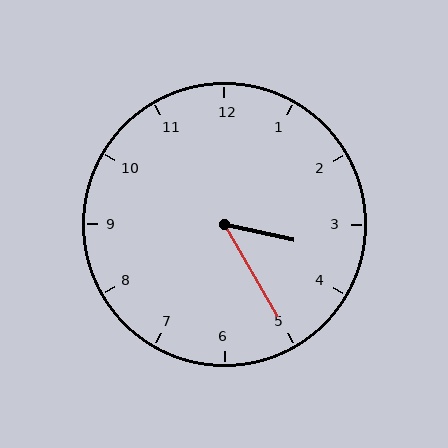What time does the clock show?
3:25.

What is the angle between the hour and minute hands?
Approximately 48 degrees.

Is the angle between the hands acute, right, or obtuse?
It is acute.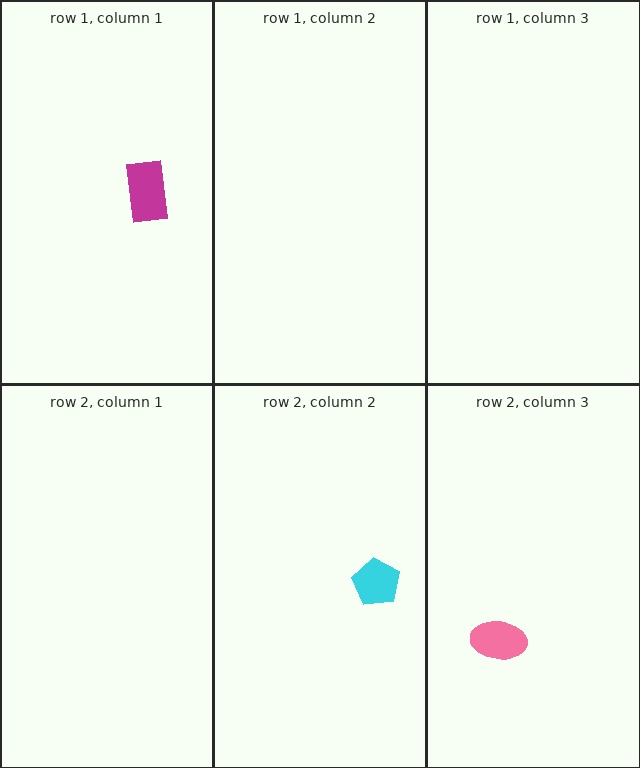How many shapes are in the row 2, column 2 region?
1.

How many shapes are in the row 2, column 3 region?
1.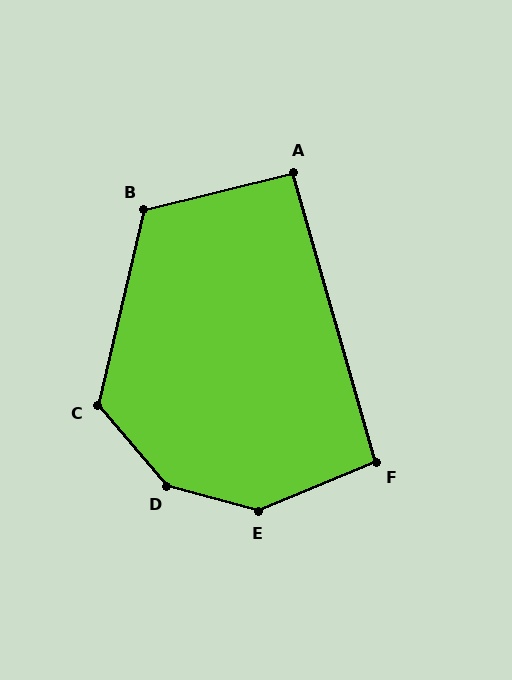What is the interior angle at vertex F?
Approximately 97 degrees (obtuse).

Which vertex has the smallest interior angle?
A, at approximately 92 degrees.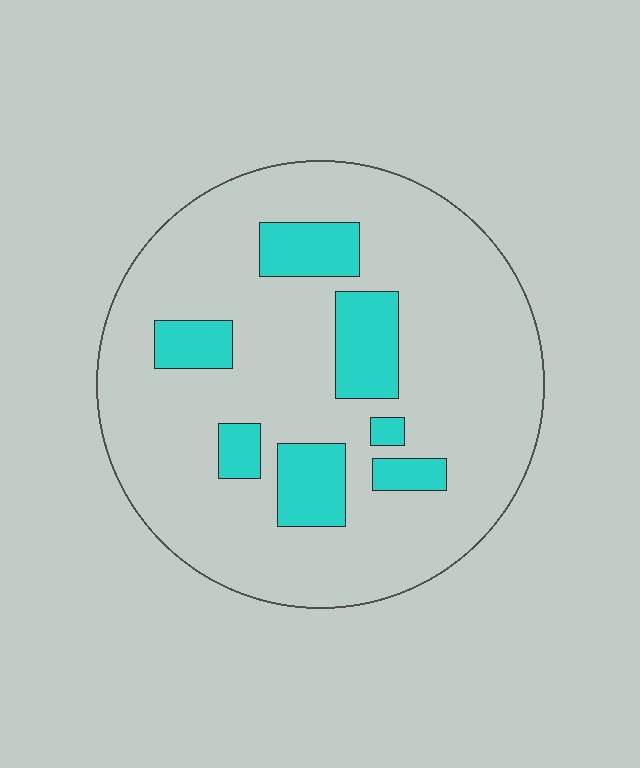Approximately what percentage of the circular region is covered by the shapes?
Approximately 20%.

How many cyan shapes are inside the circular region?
7.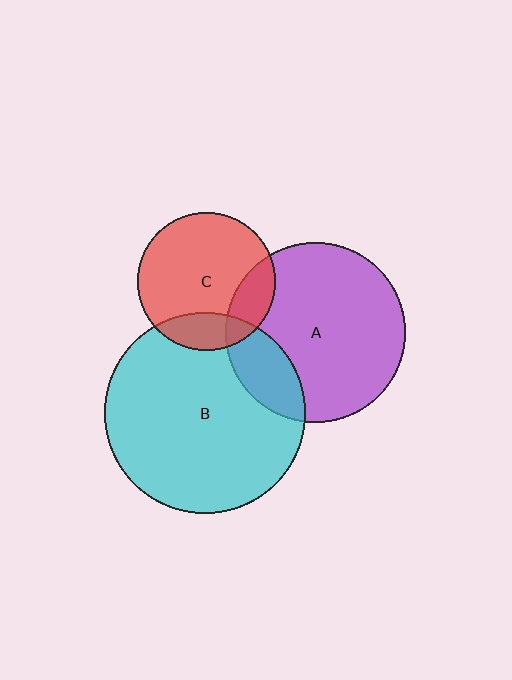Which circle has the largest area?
Circle B (cyan).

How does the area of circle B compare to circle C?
Approximately 2.1 times.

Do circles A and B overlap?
Yes.